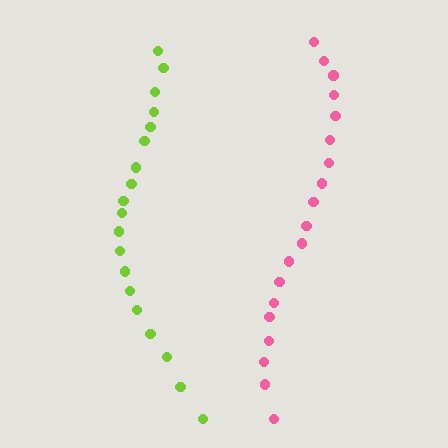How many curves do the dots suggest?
There are 2 distinct paths.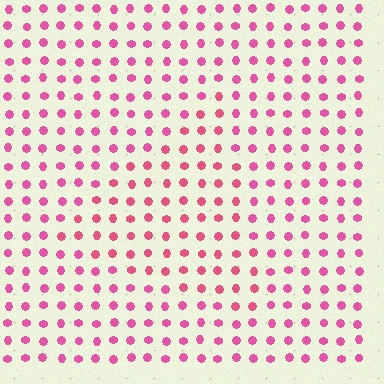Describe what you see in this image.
The image is filled with small pink elements in a uniform arrangement. A triangle-shaped region is visible where the elements are tinted to a slightly different hue, forming a subtle color boundary.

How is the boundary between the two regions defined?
The boundary is defined purely by a slight shift in hue (about 16 degrees). Spacing, size, and orientation are identical on both sides.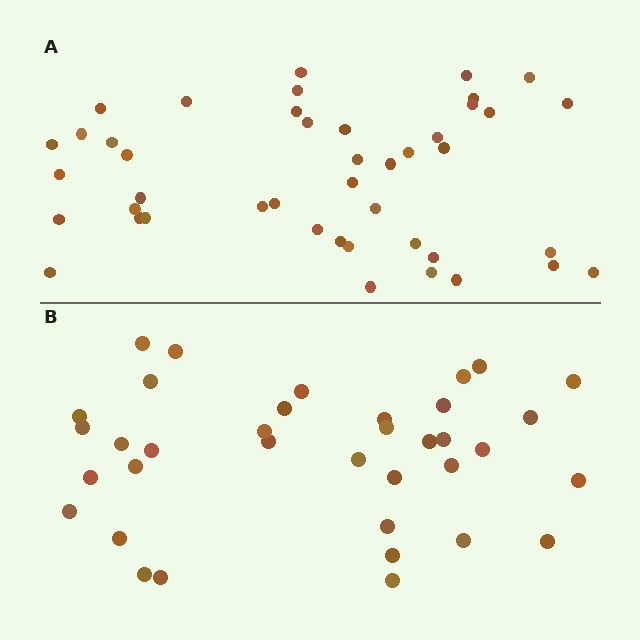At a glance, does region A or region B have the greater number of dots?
Region A (the top region) has more dots.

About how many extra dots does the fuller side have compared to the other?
Region A has roughly 8 or so more dots than region B.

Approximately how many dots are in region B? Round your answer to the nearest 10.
About 40 dots. (The exact count is 36, which rounds to 40.)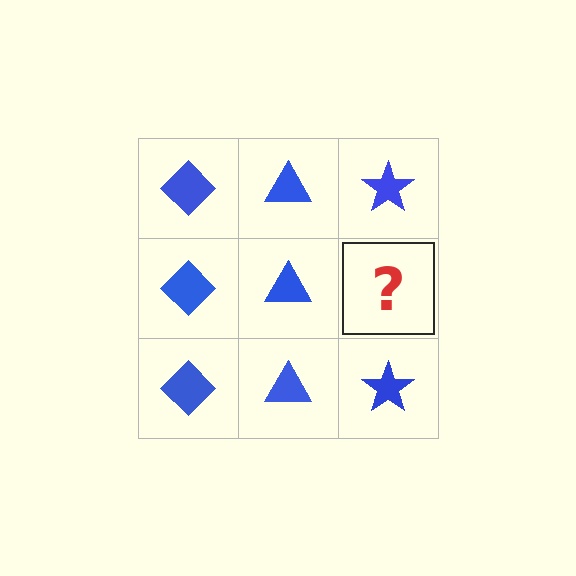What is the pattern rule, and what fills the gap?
The rule is that each column has a consistent shape. The gap should be filled with a blue star.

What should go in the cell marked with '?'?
The missing cell should contain a blue star.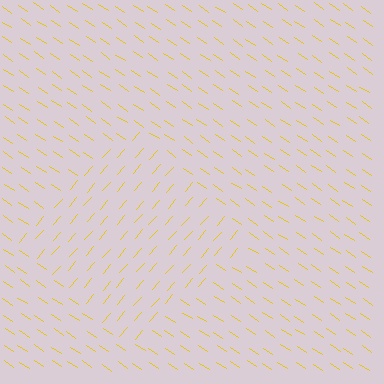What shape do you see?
I see a diamond.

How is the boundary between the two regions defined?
The boundary is defined purely by a change in line orientation (approximately 83 degrees difference). All lines are the same color and thickness.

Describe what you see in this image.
The image is filled with small yellow line segments. A diamond region in the image has lines oriented differently from the surrounding lines, creating a visible texture boundary.